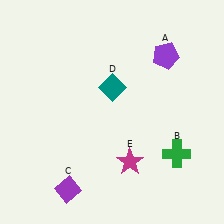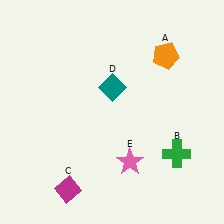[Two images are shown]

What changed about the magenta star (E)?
In Image 1, E is magenta. In Image 2, it changed to pink.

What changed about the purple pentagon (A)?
In Image 1, A is purple. In Image 2, it changed to orange.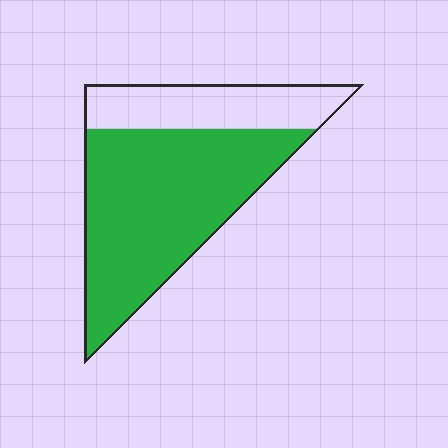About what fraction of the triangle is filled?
About two thirds (2/3).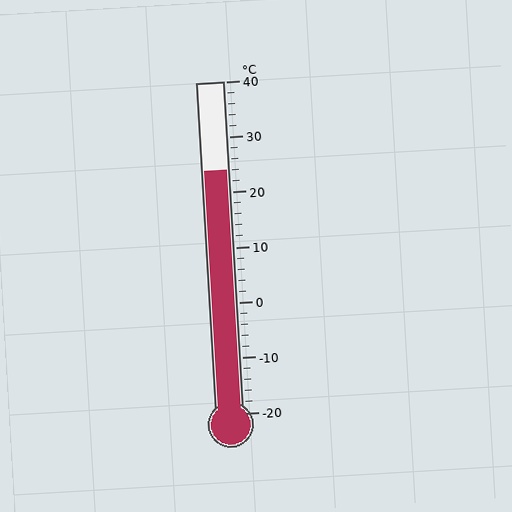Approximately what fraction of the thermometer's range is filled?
The thermometer is filled to approximately 75% of its range.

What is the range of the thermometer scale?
The thermometer scale ranges from -20°C to 40°C.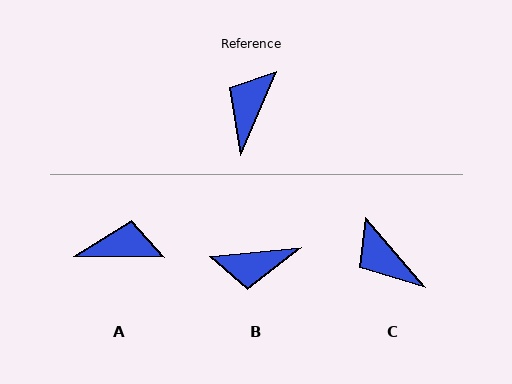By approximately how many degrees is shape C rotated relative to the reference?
Approximately 64 degrees counter-clockwise.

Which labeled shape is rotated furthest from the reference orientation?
B, about 119 degrees away.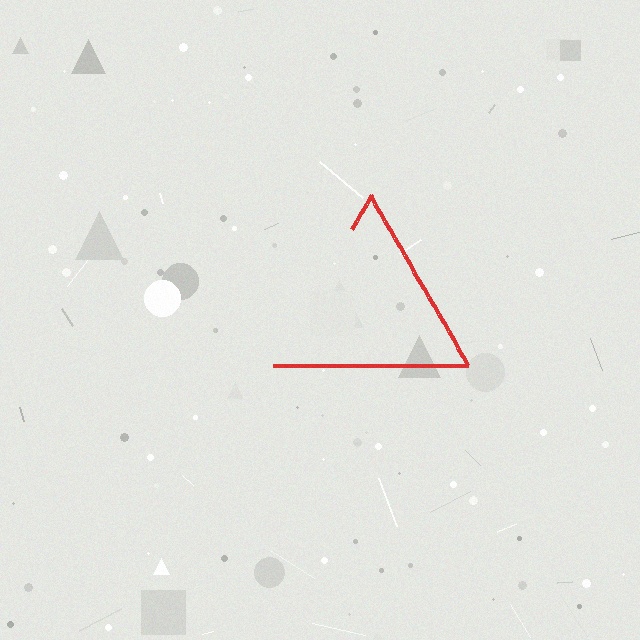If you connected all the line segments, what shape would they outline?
They would outline a triangle.